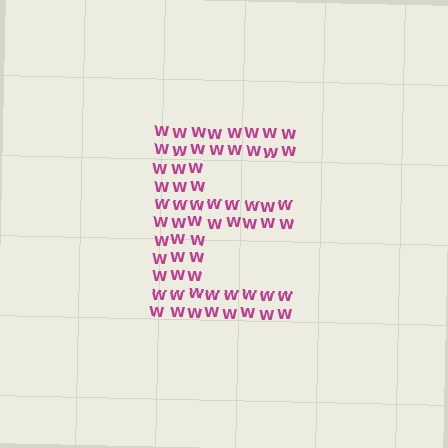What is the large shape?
The large shape is the letter E.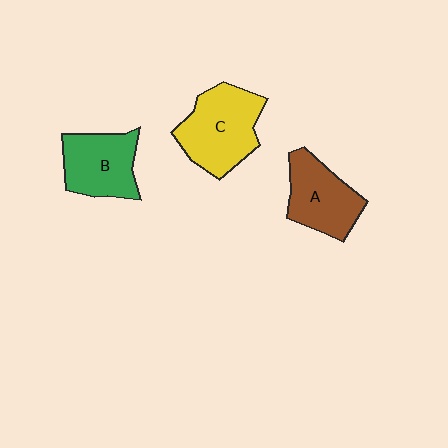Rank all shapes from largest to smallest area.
From largest to smallest: C (yellow), B (green), A (brown).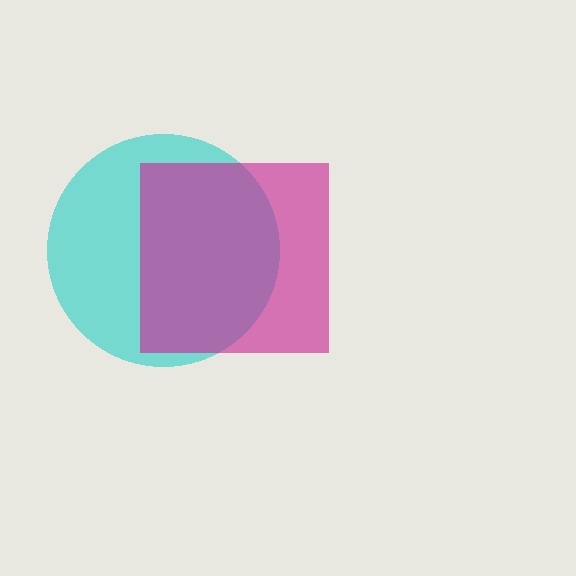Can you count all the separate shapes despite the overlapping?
Yes, there are 2 separate shapes.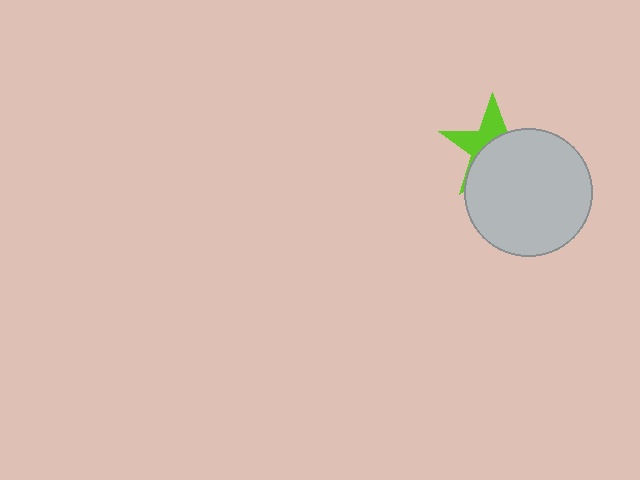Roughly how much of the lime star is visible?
A small part of it is visible (roughly 39%).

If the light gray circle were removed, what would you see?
You would see the complete lime star.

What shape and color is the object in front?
The object in front is a light gray circle.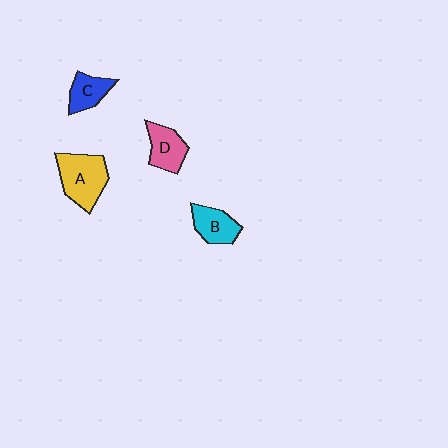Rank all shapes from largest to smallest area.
From largest to smallest: A (yellow), D (pink), B (cyan), C (blue).